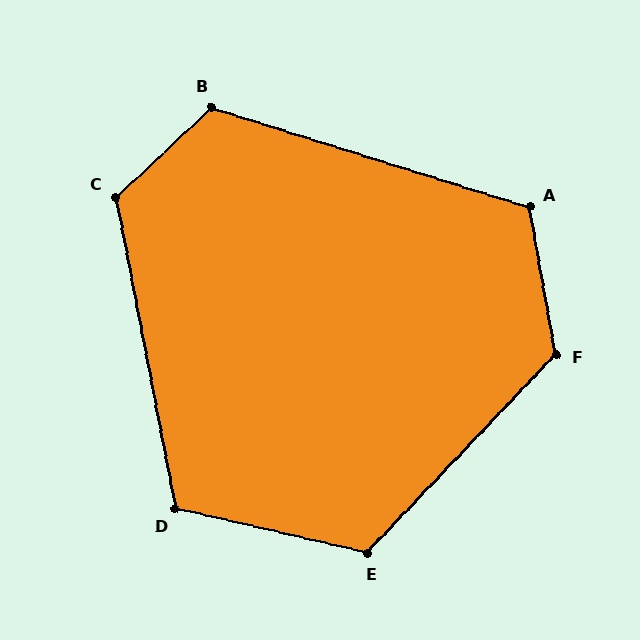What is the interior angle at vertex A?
Approximately 117 degrees (obtuse).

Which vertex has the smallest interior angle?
D, at approximately 114 degrees.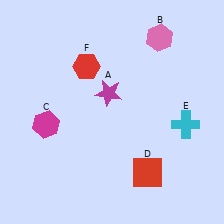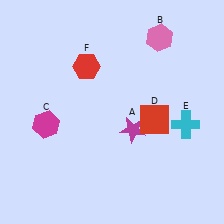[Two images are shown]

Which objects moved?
The objects that moved are: the magenta star (A), the red square (D).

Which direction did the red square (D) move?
The red square (D) moved up.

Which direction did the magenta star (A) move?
The magenta star (A) moved down.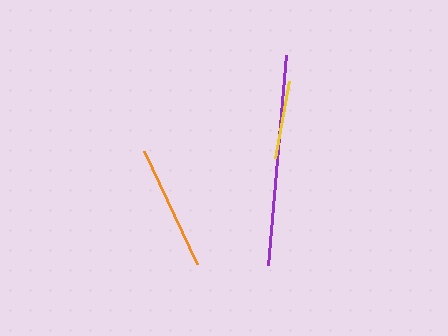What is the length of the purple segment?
The purple segment is approximately 212 pixels long.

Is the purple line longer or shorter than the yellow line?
The purple line is longer than the yellow line.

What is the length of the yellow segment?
The yellow segment is approximately 79 pixels long.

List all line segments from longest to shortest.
From longest to shortest: purple, orange, yellow.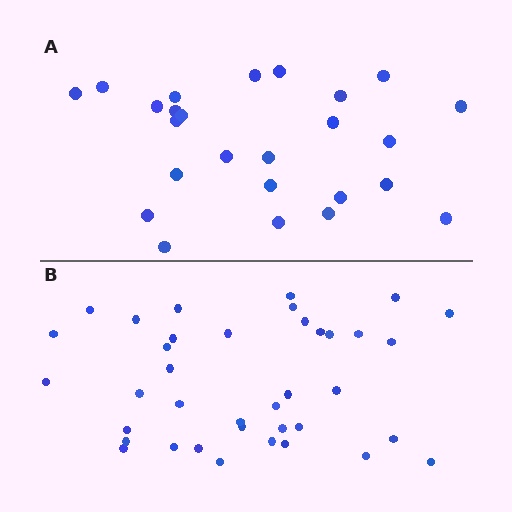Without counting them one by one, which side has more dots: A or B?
Region B (the bottom region) has more dots.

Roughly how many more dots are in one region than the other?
Region B has approximately 15 more dots than region A.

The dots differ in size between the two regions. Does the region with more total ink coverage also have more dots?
No. Region A has more total ink coverage because its dots are larger, but region B actually contains more individual dots. Total area can be misleading — the number of items is what matters here.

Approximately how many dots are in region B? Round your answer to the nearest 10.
About 40 dots. (The exact count is 38, which rounds to 40.)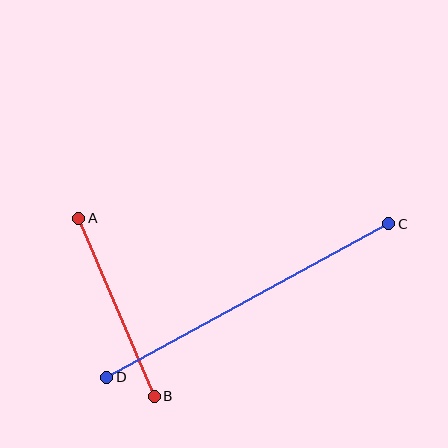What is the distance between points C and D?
The distance is approximately 321 pixels.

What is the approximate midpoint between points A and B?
The midpoint is at approximately (116, 307) pixels.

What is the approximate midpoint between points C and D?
The midpoint is at approximately (248, 300) pixels.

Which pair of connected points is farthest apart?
Points C and D are farthest apart.